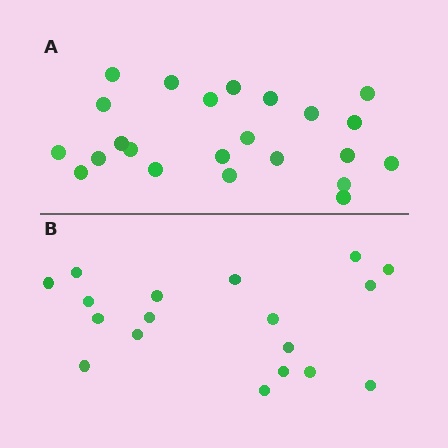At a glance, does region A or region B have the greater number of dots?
Region A (the top region) has more dots.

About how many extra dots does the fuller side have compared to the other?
Region A has about 5 more dots than region B.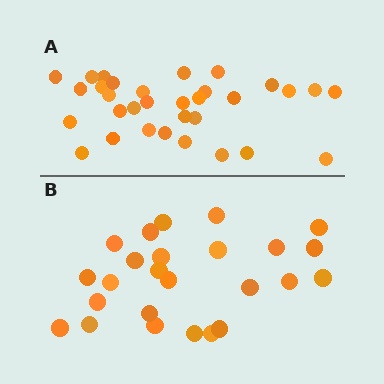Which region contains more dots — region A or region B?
Region A (the top region) has more dots.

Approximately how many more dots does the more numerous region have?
Region A has roughly 8 or so more dots than region B.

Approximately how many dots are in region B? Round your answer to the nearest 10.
About 20 dots. (The exact count is 25, which rounds to 20.)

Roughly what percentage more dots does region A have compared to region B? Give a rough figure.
About 30% more.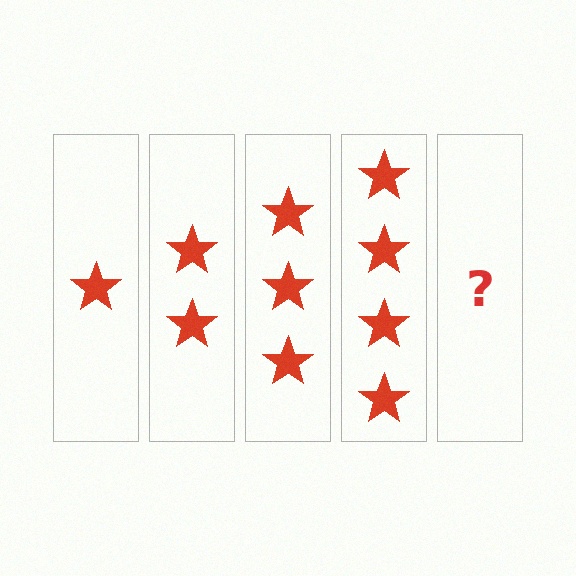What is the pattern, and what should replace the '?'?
The pattern is that each step adds one more star. The '?' should be 5 stars.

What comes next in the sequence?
The next element should be 5 stars.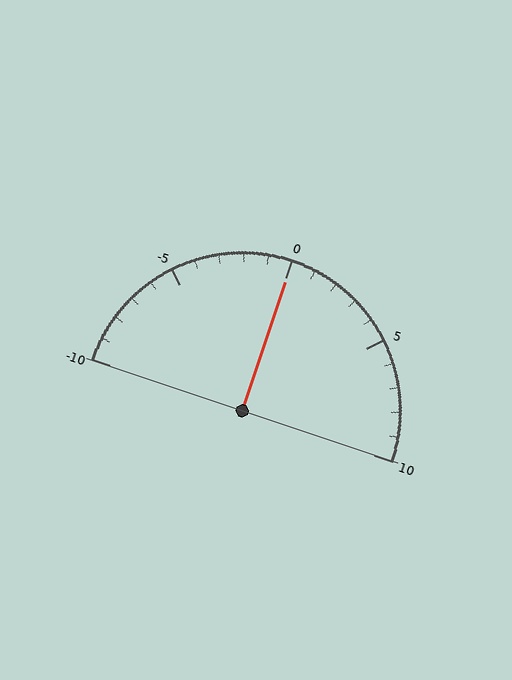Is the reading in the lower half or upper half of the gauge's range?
The reading is in the upper half of the range (-10 to 10).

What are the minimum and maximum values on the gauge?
The gauge ranges from -10 to 10.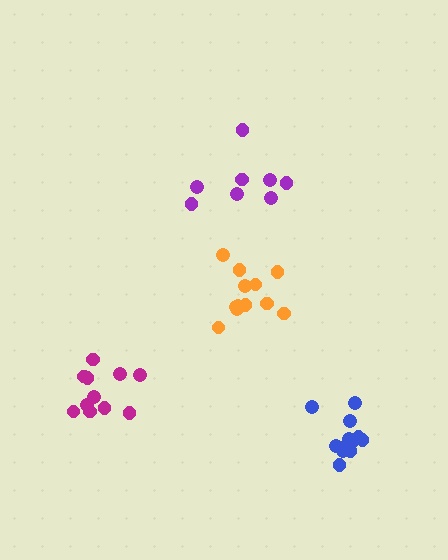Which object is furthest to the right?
The blue cluster is rightmost.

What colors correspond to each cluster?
The clusters are colored: orange, blue, purple, magenta.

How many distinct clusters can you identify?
There are 4 distinct clusters.